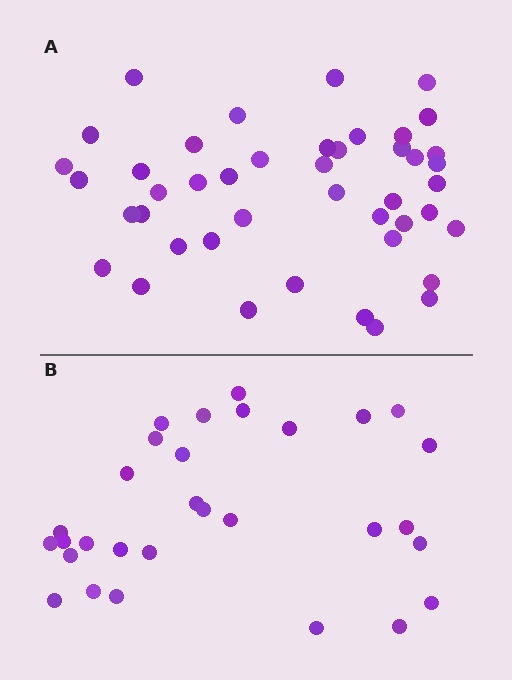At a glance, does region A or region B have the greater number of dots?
Region A (the top region) has more dots.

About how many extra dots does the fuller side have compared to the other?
Region A has approximately 15 more dots than region B.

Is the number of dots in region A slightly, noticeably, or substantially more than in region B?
Region A has substantially more. The ratio is roughly 1.5 to 1.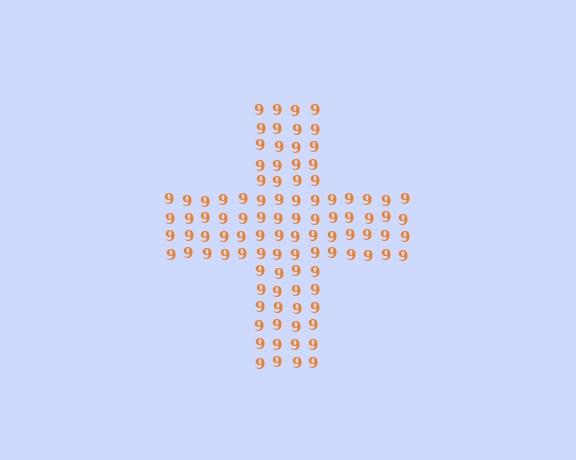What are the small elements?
The small elements are digit 9's.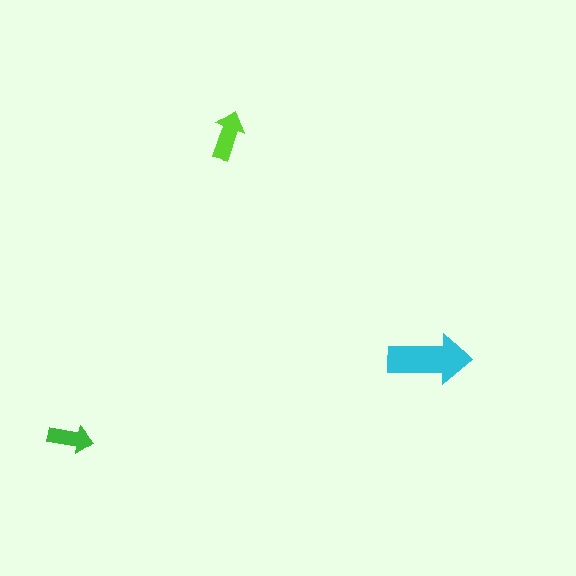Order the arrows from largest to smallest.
the cyan one, the lime one, the green one.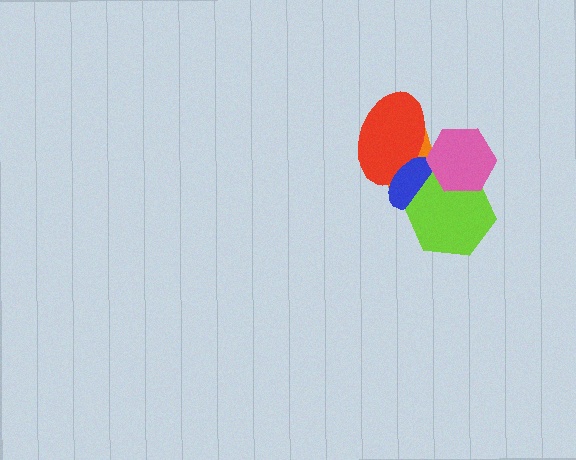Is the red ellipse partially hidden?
Yes, it is partially covered by another shape.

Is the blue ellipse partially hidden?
Yes, it is partially covered by another shape.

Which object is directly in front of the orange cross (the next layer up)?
The red ellipse is directly in front of the orange cross.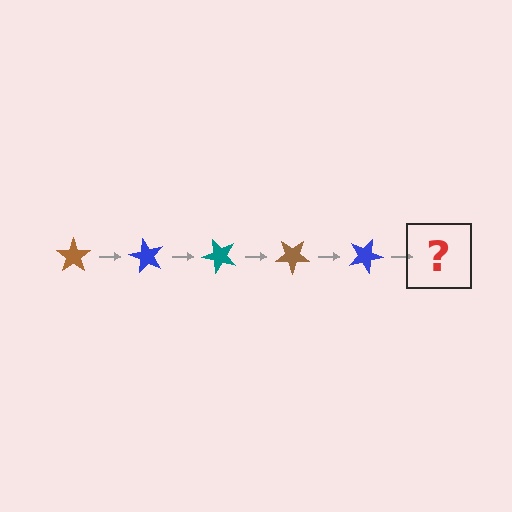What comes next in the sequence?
The next element should be a teal star, rotated 300 degrees from the start.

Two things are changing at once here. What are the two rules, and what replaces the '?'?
The two rules are that it rotates 60 degrees each step and the color cycles through brown, blue, and teal. The '?' should be a teal star, rotated 300 degrees from the start.